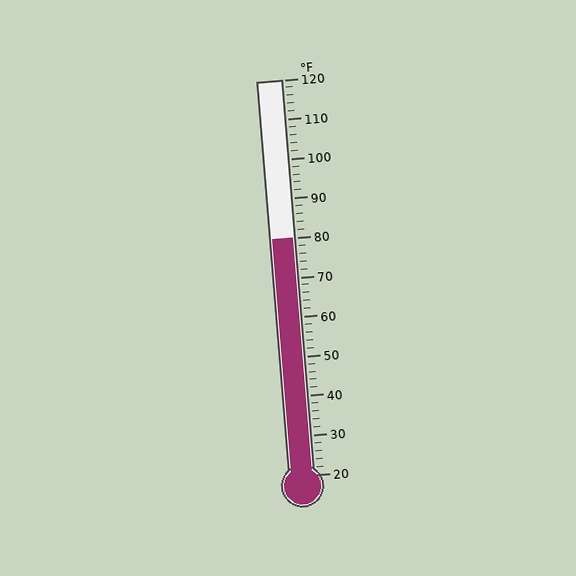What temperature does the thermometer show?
The thermometer shows approximately 80°F.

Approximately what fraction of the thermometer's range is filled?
The thermometer is filled to approximately 60% of its range.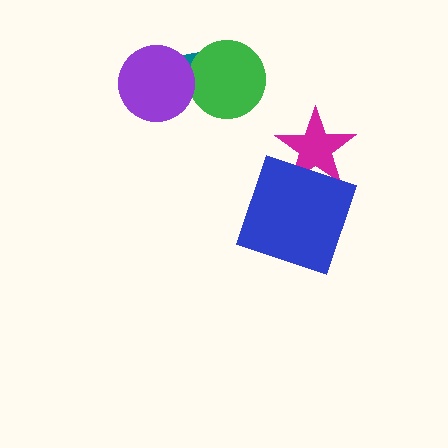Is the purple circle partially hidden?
No, no other shape covers it.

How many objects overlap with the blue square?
1 object overlaps with the blue square.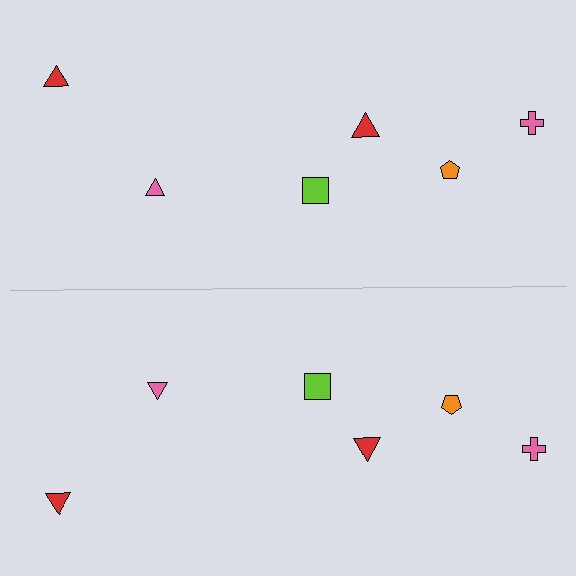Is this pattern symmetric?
Yes, this pattern has bilateral (reflection) symmetry.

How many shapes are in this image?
There are 12 shapes in this image.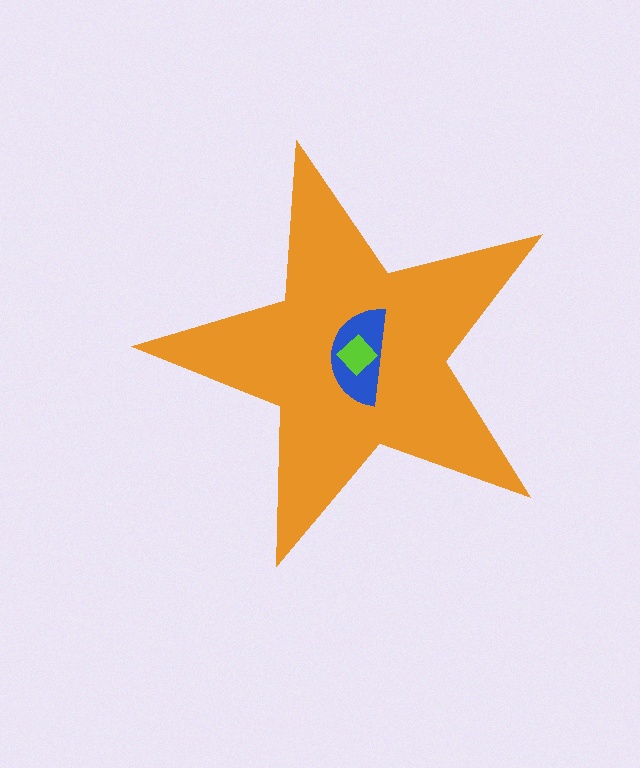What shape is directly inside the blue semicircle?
The lime diamond.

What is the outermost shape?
The orange star.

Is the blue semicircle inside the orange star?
Yes.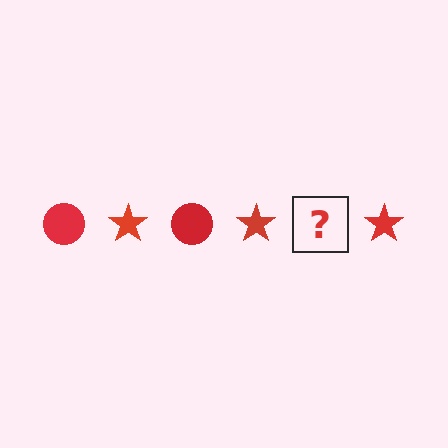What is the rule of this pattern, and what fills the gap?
The rule is that the pattern cycles through circle, star shapes in red. The gap should be filled with a red circle.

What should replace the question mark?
The question mark should be replaced with a red circle.